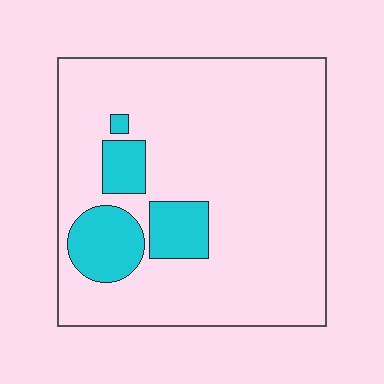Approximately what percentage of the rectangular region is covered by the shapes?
Approximately 15%.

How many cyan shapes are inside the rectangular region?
4.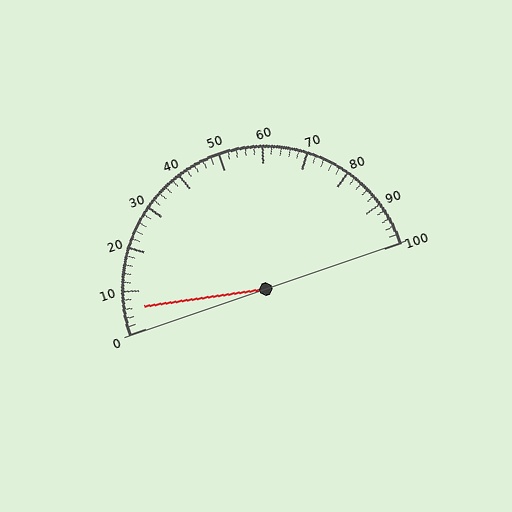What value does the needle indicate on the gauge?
The needle indicates approximately 6.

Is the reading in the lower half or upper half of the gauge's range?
The reading is in the lower half of the range (0 to 100).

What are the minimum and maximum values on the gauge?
The gauge ranges from 0 to 100.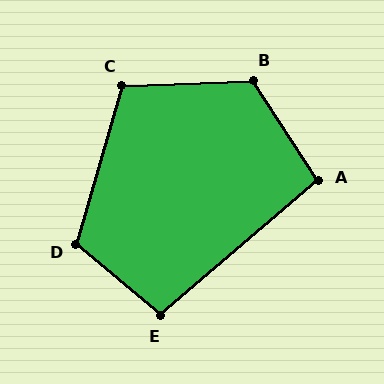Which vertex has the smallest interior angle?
A, at approximately 97 degrees.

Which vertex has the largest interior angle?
B, at approximately 121 degrees.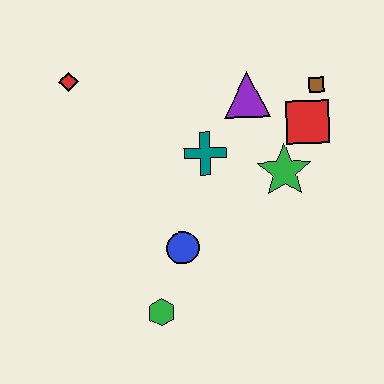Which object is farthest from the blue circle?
The brown square is farthest from the blue circle.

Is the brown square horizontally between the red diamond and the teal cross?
No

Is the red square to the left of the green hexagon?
No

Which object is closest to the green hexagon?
The blue circle is closest to the green hexagon.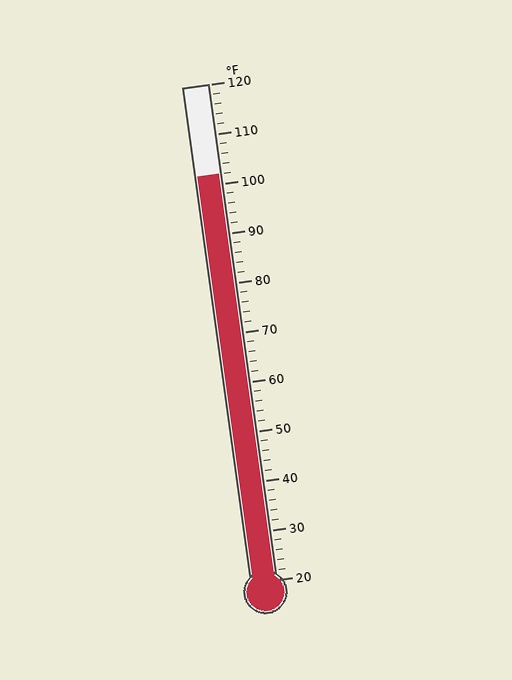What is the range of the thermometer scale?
The thermometer scale ranges from 20°F to 120°F.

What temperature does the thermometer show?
The thermometer shows approximately 102°F.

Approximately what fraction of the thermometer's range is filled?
The thermometer is filled to approximately 80% of its range.